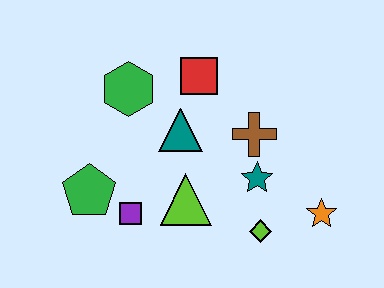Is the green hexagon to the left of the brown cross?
Yes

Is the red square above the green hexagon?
Yes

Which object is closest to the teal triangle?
The red square is closest to the teal triangle.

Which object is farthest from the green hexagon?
The orange star is farthest from the green hexagon.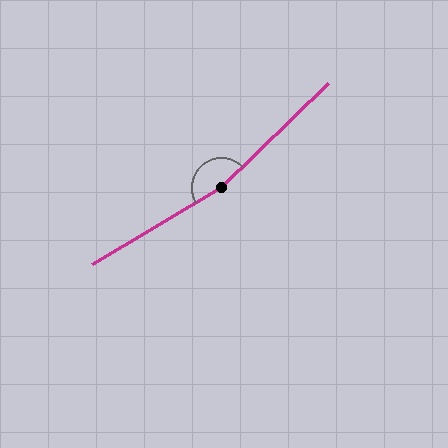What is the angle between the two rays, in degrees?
Approximately 166 degrees.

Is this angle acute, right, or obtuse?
It is obtuse.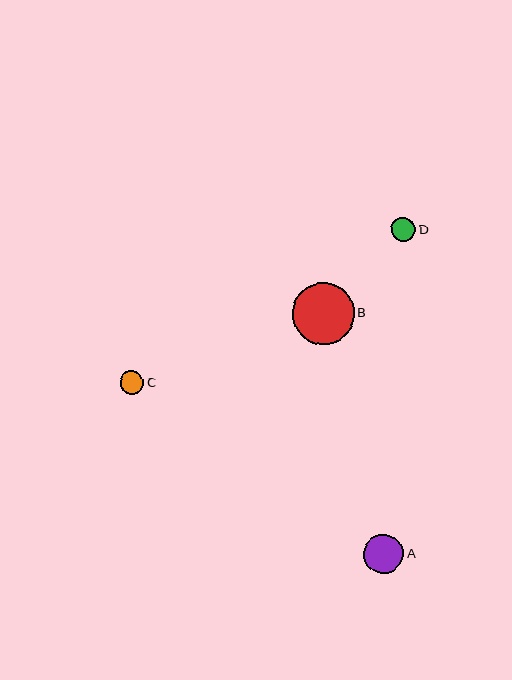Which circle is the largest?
Circle B is the largest with a size of approximately 62 pixels.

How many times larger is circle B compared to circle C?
Circle B is approximately 2.6 times the size of circle C.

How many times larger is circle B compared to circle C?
Circle B is approximately 2.6 times the size of circle C.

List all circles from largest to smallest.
From largest to smallest: B, A, D, C.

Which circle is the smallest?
Circle C is the smallest with a size of approximately 24 pixels.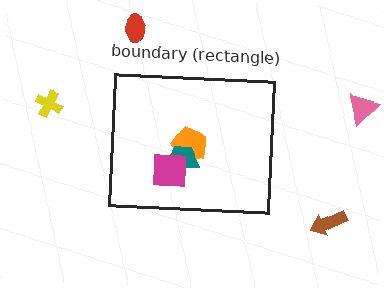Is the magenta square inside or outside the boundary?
Inside.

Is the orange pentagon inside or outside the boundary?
Inside.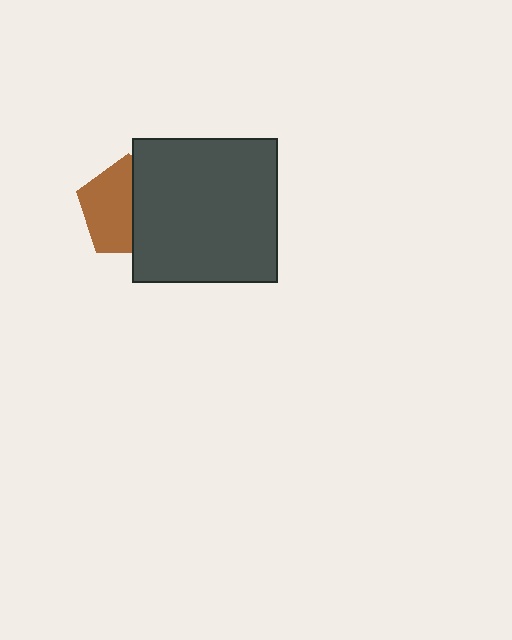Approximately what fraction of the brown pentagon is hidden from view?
Roughly 46% of the brown pentagon is hidden behind the dark gray square.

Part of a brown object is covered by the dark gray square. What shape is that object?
It is a pentagon.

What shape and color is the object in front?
The object in front is a dark gray square.